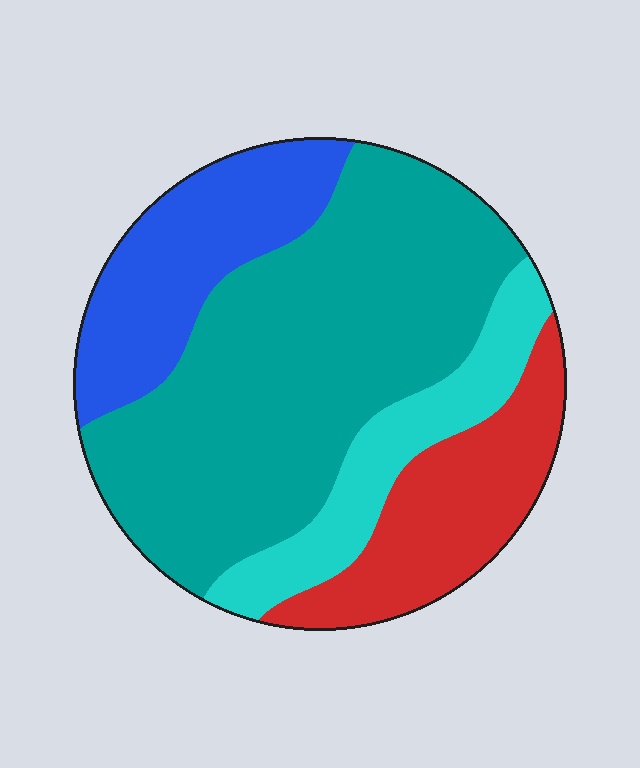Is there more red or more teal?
Teal.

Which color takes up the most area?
Teal, at roughly 50%.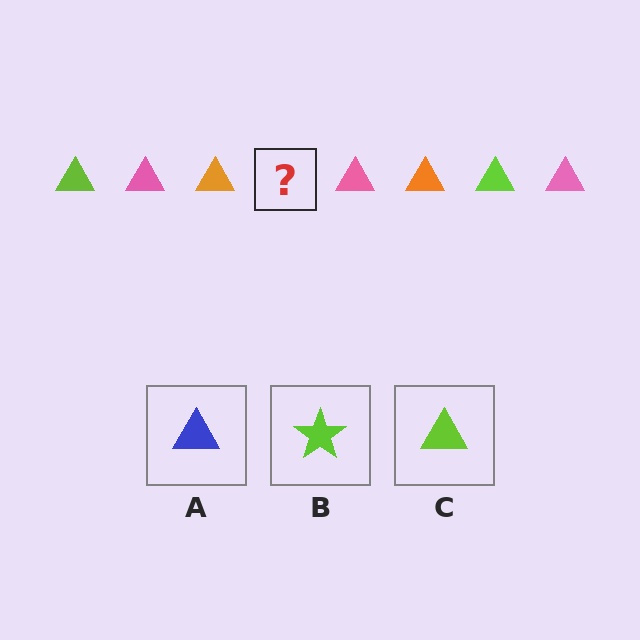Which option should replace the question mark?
Option C.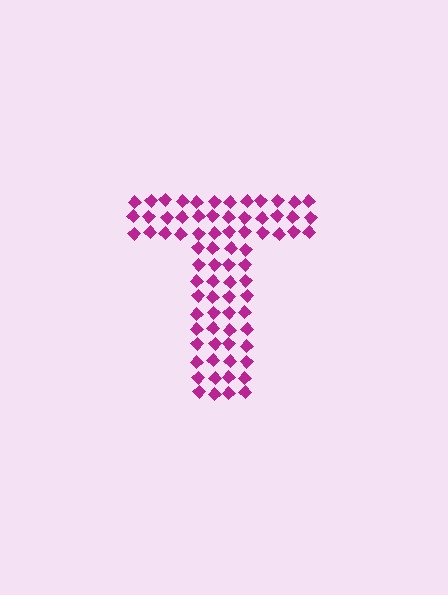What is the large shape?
The large shape is the letter T.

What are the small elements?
The small elements are diamonds.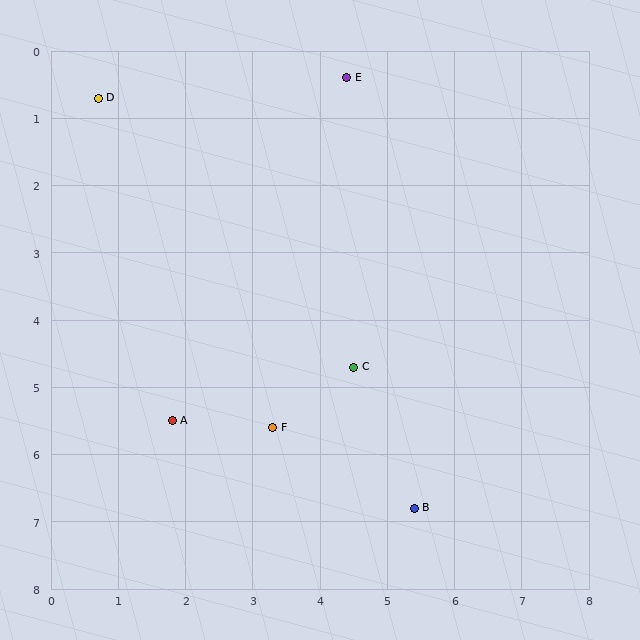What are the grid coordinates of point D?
Point D is at approximately (0.7, 0.7).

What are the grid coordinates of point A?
Point A is at approximately (1.8, 5.5).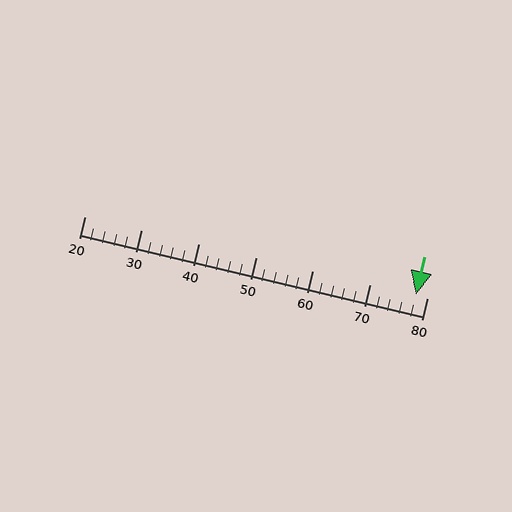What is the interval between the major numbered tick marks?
The major tick marks are spaced 10 units apart.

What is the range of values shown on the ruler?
The ruler shows values from 20 to 80.